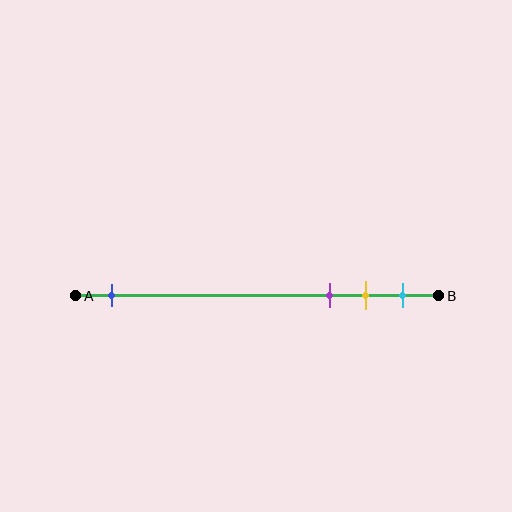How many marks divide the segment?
There are 4 marks dividing the segment.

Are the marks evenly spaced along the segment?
No, the marks are not evenly spaced.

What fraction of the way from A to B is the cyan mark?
The cyan mark is approximately 90% (0.9) of the way from A to B.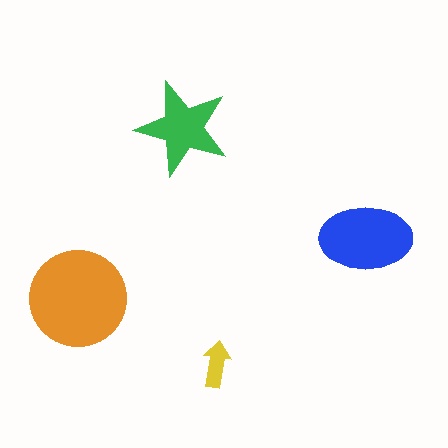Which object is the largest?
The orange circle.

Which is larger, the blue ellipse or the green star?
The blue ellipse.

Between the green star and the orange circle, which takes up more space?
The orange circle.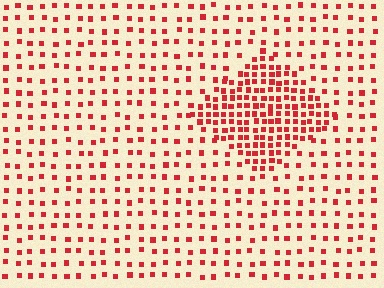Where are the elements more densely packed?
The elements are more densely packed inside the diamond boundary.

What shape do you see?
I see a diamond.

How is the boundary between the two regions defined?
The boundary is defined by a change in element density (approximately 2.4x ratio). All elements are the same color, size, and shape.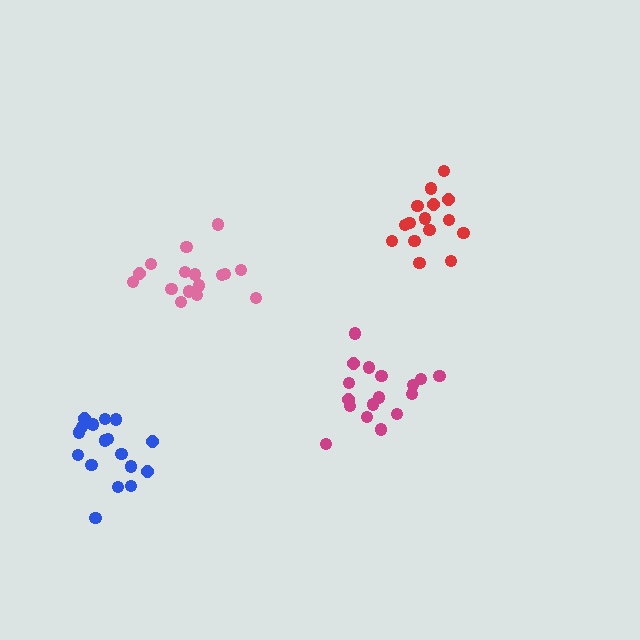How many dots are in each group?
Group 1: 16 dots, Group 2: 16 dots, Group 3: 17 dots, Group 4: 17 dots (66 total).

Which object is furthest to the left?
The blue cluster is leftmost.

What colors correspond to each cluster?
The clusters are colored: red, pink, magenta, blue.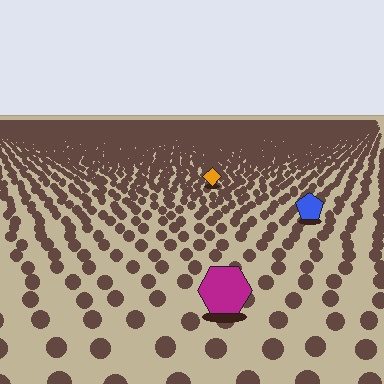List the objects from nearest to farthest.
From nearest to farthest: the magenta hexagon, the blue pentagon, the orange diamond.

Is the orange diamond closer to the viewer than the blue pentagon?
No. The blue pentagon is closer — you can tell from the texture gradient: the ground texture is coarser near it.